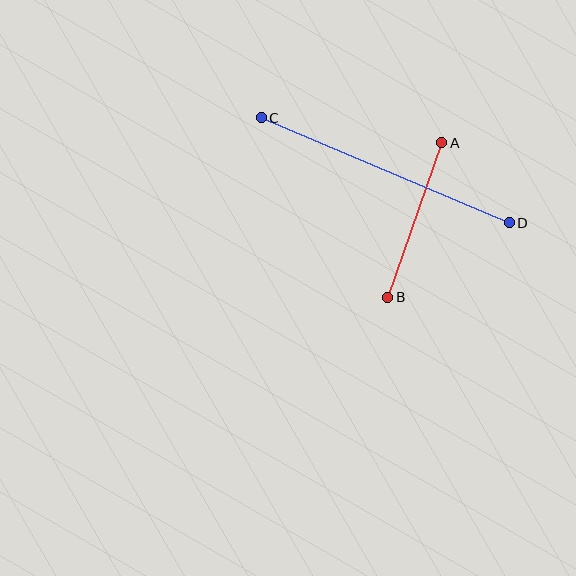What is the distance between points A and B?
The distance is approximately 164 pixels.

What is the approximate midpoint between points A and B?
The midpoint is at approximately (415, 220) pixels.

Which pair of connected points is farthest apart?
Points C and D are farthest apart.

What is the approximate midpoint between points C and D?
The midpoint is at approximately (385, 170) pixels.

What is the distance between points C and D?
The distance is approximately 269 pixels.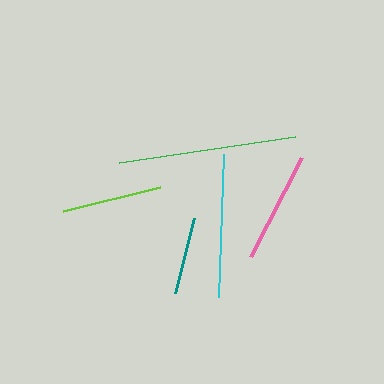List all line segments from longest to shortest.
From longest to shortest: green, cyan, pink, lime, teal.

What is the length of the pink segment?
The pink segment is approximately 112 pixels long.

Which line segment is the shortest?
The teal line is the shortest at approximately 78 pixels.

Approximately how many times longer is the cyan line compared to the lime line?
The cyan line is approximately 1.4 times the length of the lime line.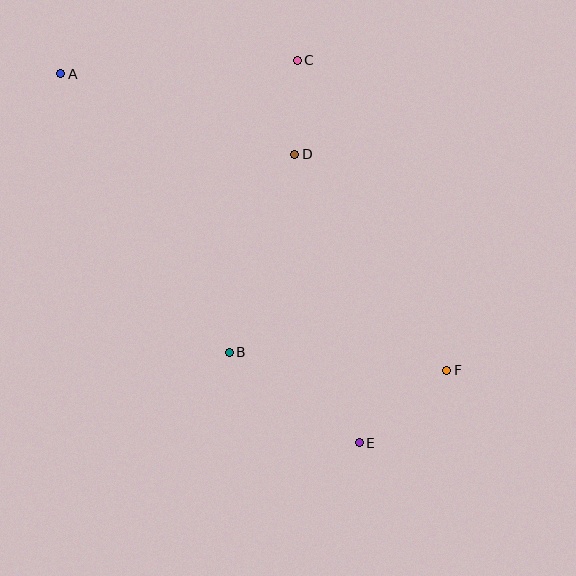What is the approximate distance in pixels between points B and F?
The distance between B and F is approximately 219 pixels.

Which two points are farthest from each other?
Points A and F are farthest from each other.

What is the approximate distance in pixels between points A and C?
The distance between A and C is approximately 237 pixels.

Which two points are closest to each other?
Points C and D are closest to each other.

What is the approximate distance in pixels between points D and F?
The distance between D and F is approximately 264 pixels.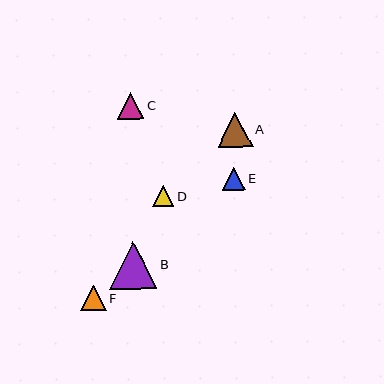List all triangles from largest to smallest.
From largest to smallest: B, A, C, F, E, D.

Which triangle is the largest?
Triangle B is the largest with a size of approximately 47 pixels.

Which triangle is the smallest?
Triangle D is the smallest with a size of approximately 22 pixels.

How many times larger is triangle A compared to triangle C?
Triangle A is approximately 1.3 times the size of triangle C.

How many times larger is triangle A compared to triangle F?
Triangle A is approximately 1.4 times the size of triangle F.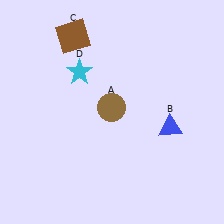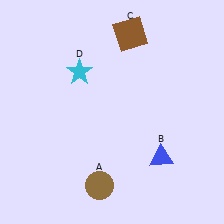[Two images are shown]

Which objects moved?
The objects that moved are: the brown circle (A), the blue triangle (B), the brown square (C).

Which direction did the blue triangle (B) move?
The blue triangle (B) moved down.